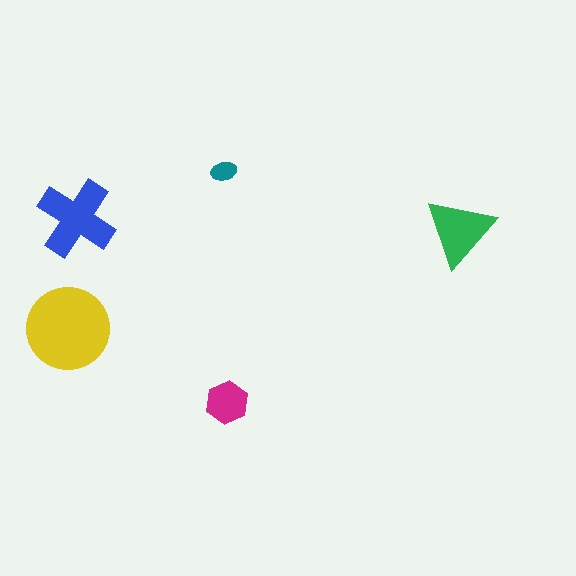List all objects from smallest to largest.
The teal ellipse, the magenta hexagon, the green triangle, the blue cross, the yellow circle.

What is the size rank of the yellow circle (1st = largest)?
1st.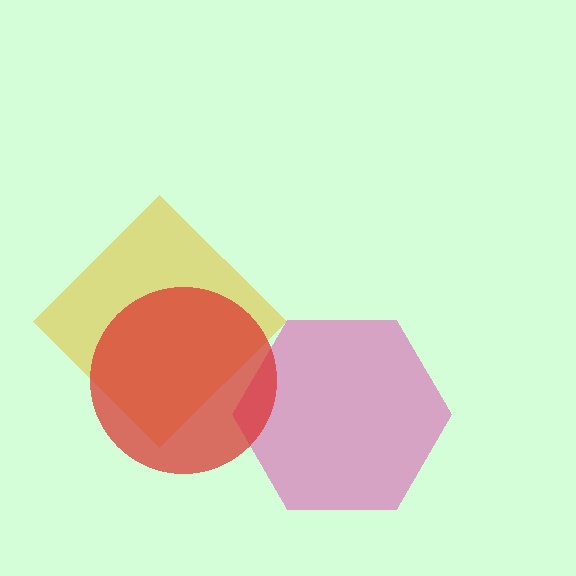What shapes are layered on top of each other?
The layered shapes are: a yellow diamond, a pink hexagon, a red circle.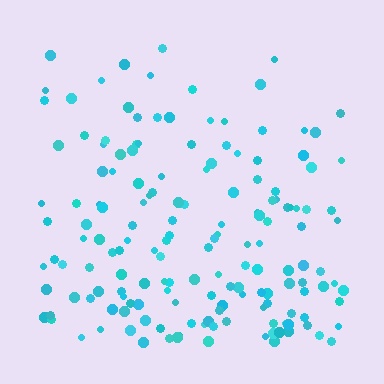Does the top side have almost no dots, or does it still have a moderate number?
Still a moderate number, just noticeably fewer than the bottom.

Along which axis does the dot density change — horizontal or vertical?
Vertical.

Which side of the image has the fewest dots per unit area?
The top.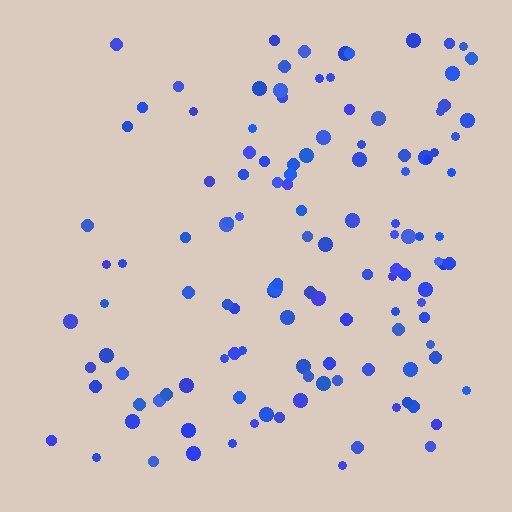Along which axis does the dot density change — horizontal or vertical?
Horizontal.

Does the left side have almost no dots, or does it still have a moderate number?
Still a moderate number, just noticeably fewer than the right.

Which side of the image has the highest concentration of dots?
The right.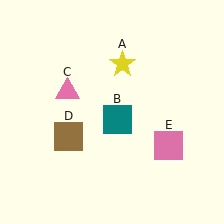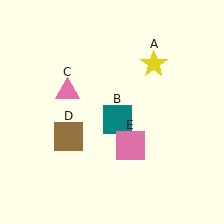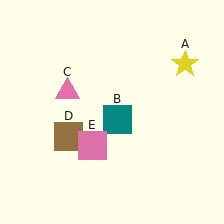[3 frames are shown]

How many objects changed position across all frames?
2 objects changed position: yellow star (object A), pink square (object E).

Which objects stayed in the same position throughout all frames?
Teal square (object B) and pink triangle (object C) and brown square (object D) remained stationary.